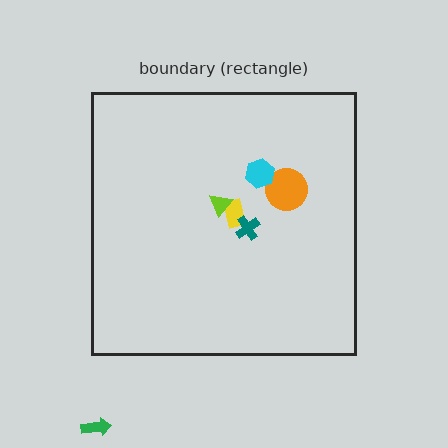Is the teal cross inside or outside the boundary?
Inside.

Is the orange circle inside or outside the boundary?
Inside.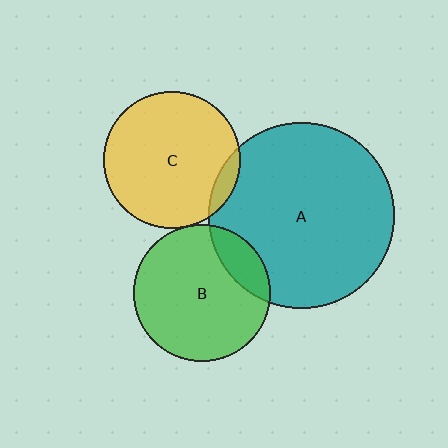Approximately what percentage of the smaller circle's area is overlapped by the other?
Approximately 15%.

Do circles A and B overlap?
Yes.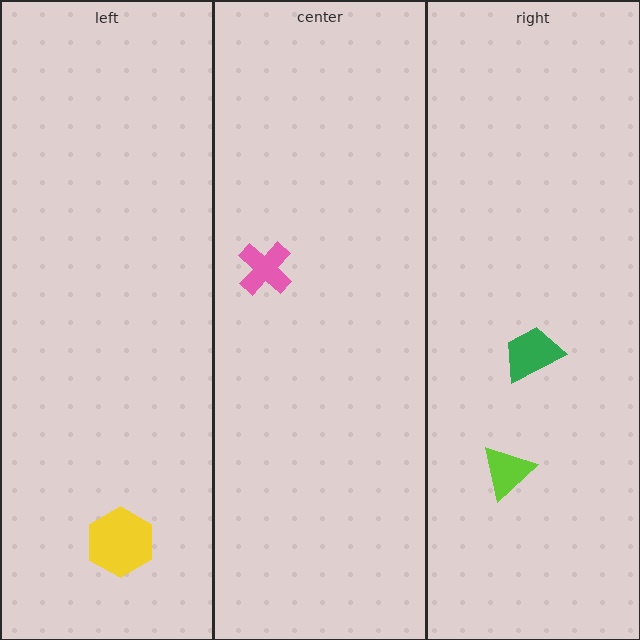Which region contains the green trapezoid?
The right region.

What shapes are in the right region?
The lime triangle, the green trapezoid.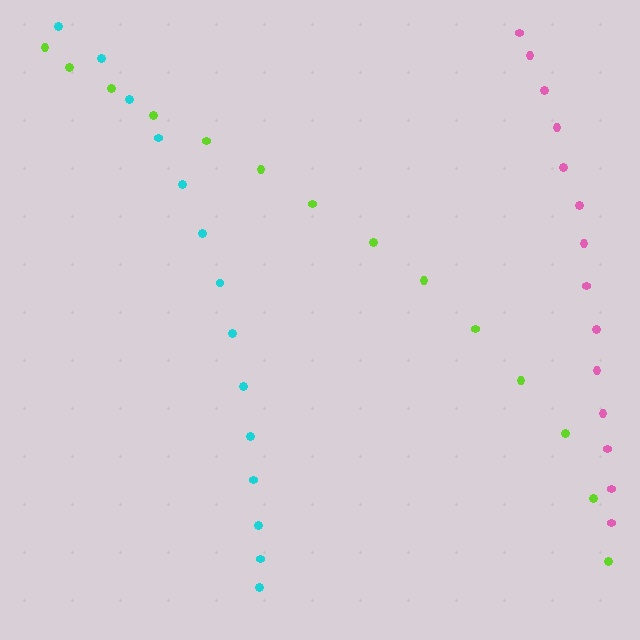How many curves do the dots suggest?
There are 3 distinct paths.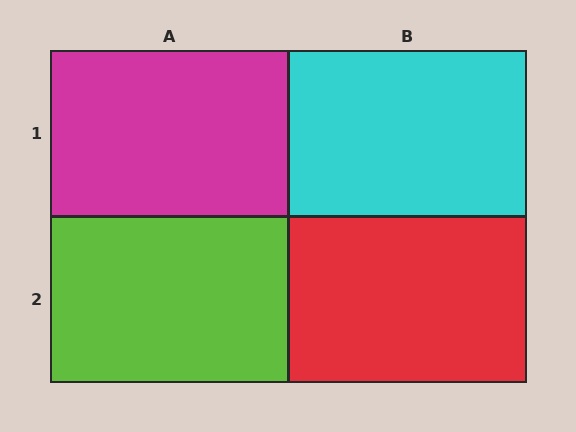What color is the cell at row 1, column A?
Magenta.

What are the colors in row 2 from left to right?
Lime, red.